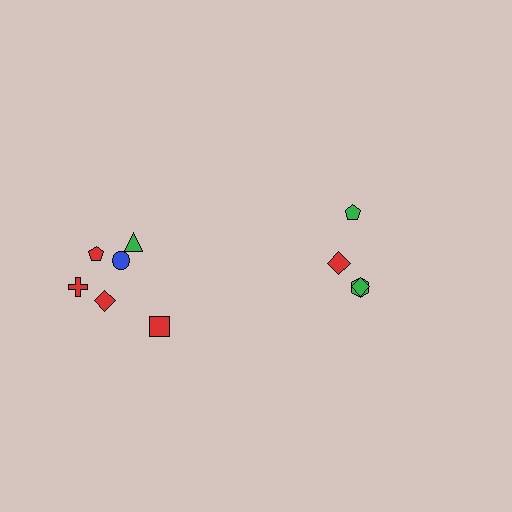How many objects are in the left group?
There are 6 objects.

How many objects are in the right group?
There are 4 objects.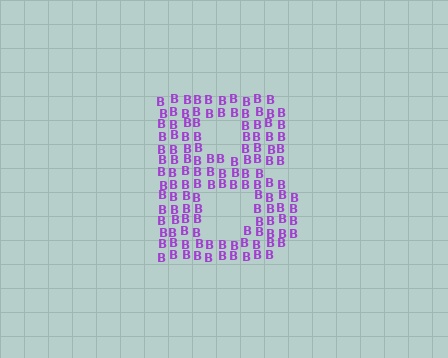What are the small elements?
The small elements are letter B's.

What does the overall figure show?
The overall figure shows the letter B.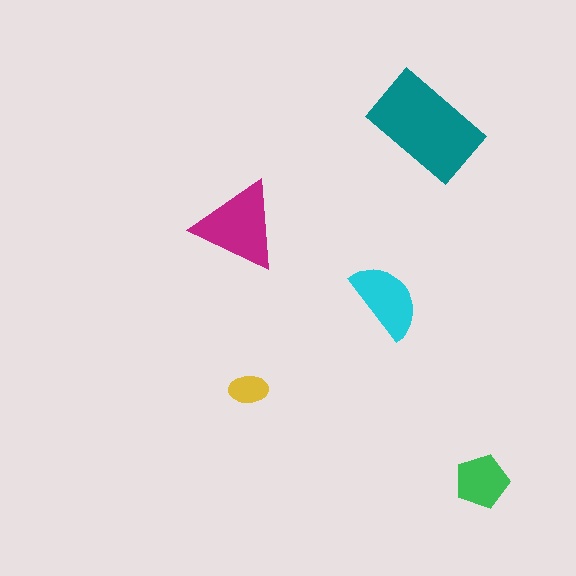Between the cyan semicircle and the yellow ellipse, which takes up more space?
The cyan semicircle.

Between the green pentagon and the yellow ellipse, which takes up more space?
The green pentagon.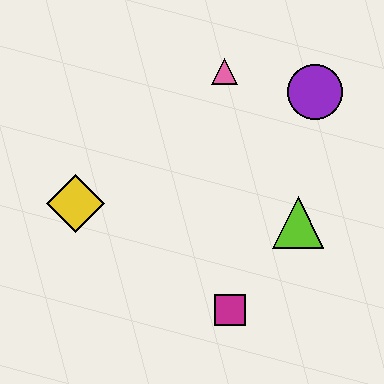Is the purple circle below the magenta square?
No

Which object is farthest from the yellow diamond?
The purple circle is farthest from the yellow diamond.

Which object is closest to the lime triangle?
The magenta square is closest to the lime triangle.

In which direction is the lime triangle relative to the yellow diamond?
The lime triangle is to the right of the yellow diamond.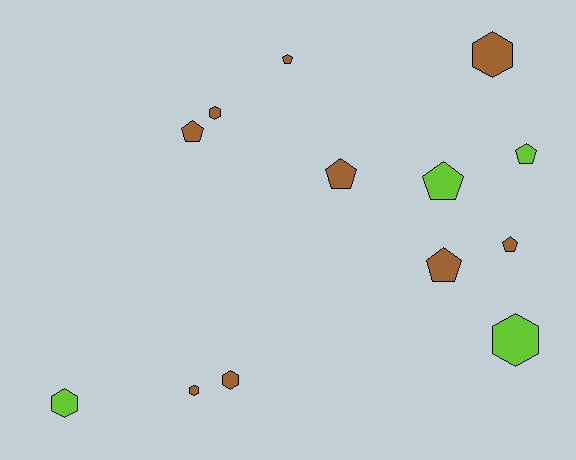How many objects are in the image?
There are 13 objects.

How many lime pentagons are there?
There are 2 lime pentagons.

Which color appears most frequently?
Brown, with 9 objects.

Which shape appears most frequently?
Pentagon, with 7 objects.